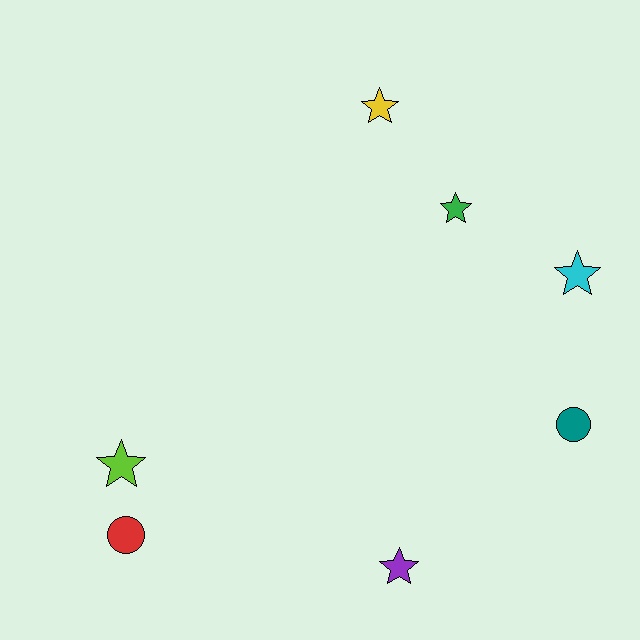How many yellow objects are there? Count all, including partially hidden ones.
There is 1 yellow object.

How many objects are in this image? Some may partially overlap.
There are 7 objects.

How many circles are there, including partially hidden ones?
There are 2 circles.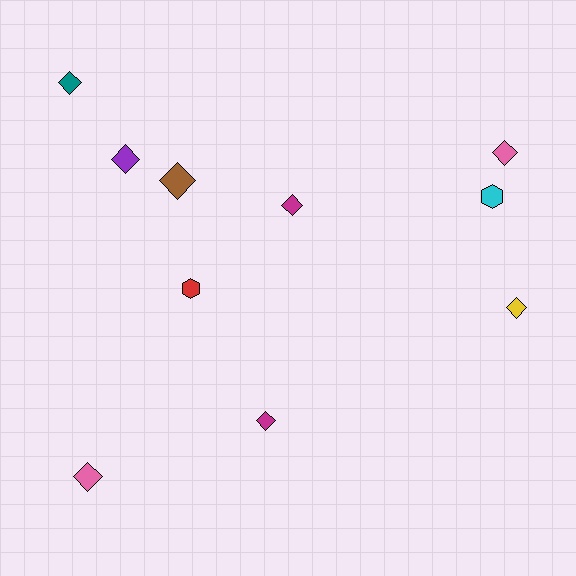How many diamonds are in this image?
There are 8 diamonds.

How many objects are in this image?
There are 10 objects.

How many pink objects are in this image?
There are 2 pink objects.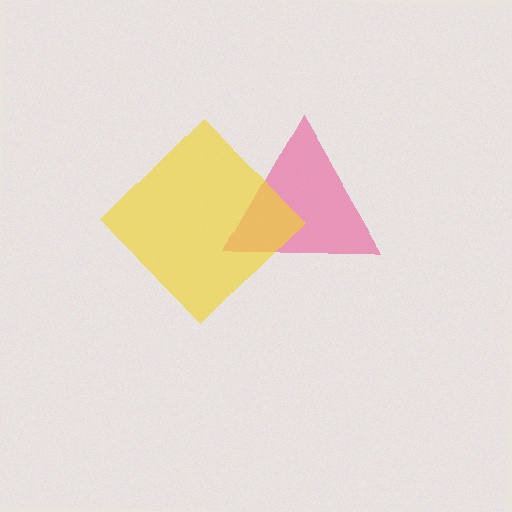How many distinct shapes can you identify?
There are 2 distinct shapes: a pink triangle, a yellow diamond.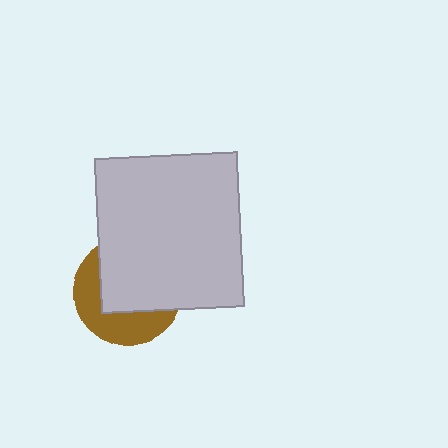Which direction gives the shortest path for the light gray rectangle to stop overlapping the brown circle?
Moving toward the upper-right gives the shortest separation.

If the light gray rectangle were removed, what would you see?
You would see the complete brown circle.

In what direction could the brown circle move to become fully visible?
The brown circle could move toward the lower-left. That would shift it out from behind the light gray rectangle entirely.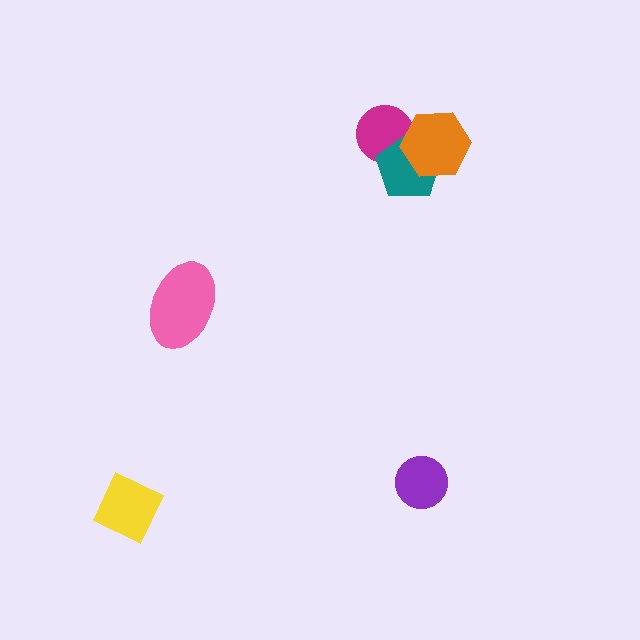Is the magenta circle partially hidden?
Yes, it is partially covered by another shape.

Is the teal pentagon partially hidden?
Yes, it is partially covered by another shape.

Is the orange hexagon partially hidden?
No, no other shape covers it.